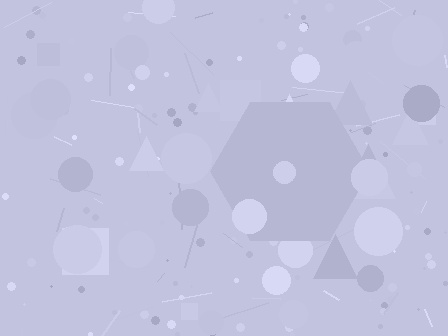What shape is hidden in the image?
A hexagon is hidden in the image.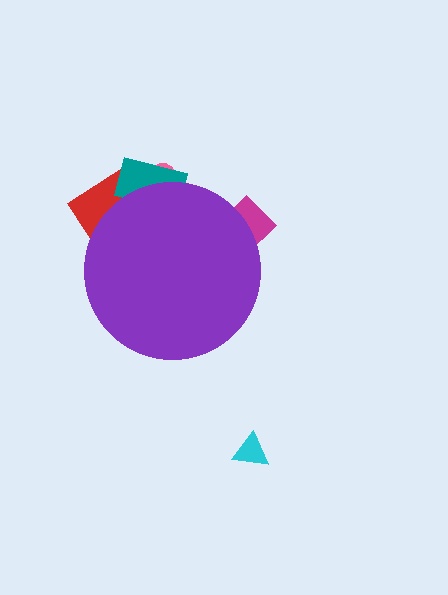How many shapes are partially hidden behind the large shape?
4 shapes are partially hidden.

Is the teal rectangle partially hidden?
Yes, the teal rectangle is partially hidden behind the purple circle.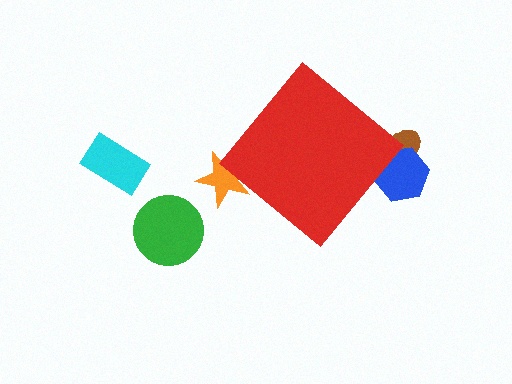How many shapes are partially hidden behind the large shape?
3 shapes are partially hidden.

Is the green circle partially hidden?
No, the green circle is fully visible.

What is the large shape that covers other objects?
A red diamond.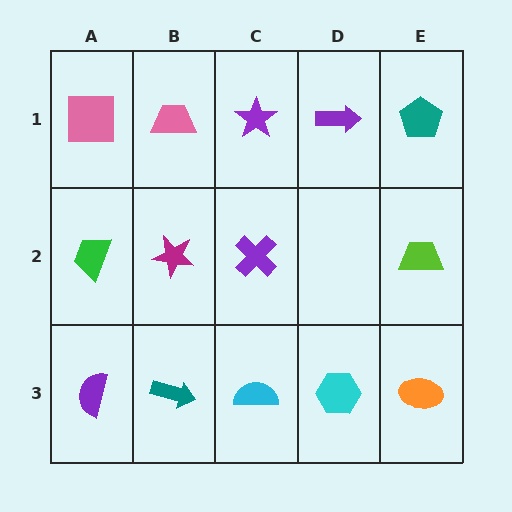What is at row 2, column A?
A green trapezoid.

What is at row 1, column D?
A purple arrow.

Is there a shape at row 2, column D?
No, that cell is empty.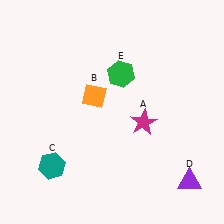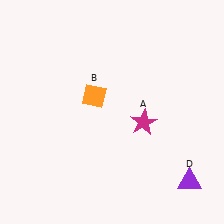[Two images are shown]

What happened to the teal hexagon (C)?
The teal hexagon (C) was removed in Image 2. It was in the bottom-left area of Image 1.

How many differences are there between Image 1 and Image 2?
There are 2 differences between the two images.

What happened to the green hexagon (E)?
The green hexagon (E) was removed in Image 2. It was in the top-right area of Image 1.